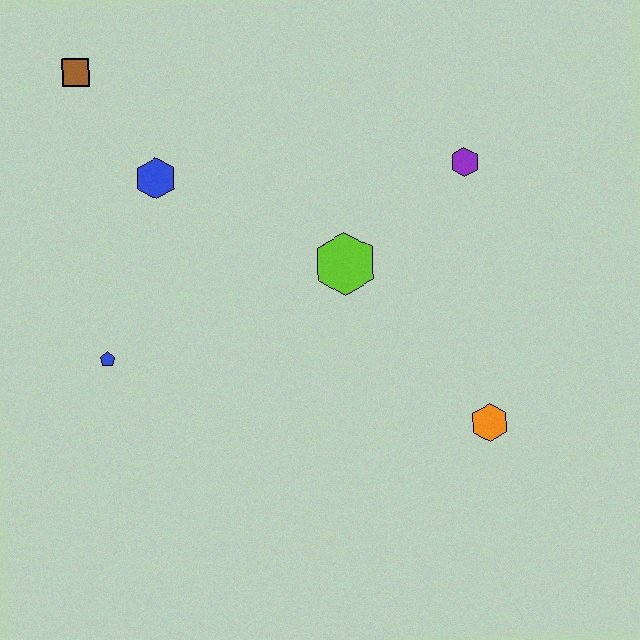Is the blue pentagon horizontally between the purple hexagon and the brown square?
Yes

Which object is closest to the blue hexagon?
The brown square is closest to the blue hexagon.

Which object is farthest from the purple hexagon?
The blue pentagon is farthest from the purple hexagon.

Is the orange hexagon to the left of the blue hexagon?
No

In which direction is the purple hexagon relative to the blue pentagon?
The purple hexagon is to the right of the blue pentagon.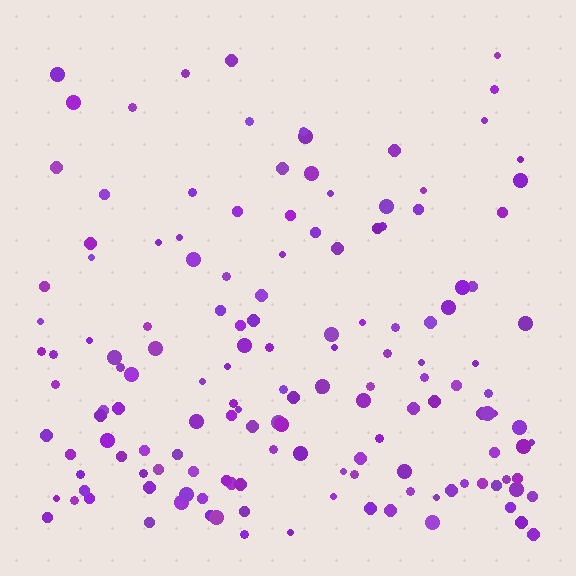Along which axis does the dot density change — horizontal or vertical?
Vertical.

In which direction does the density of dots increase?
From top to bottom, with the bottom side densest.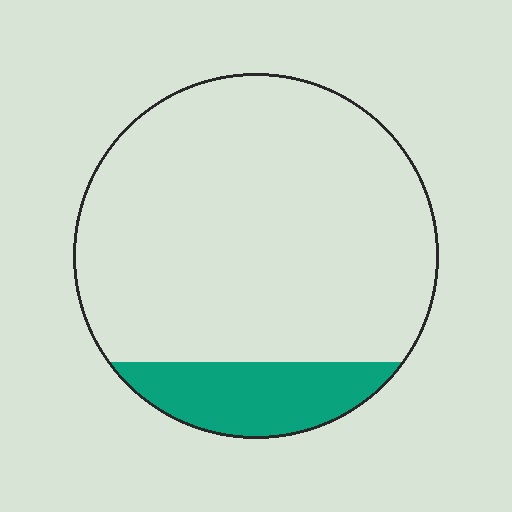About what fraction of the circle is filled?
About one sixth (1/6).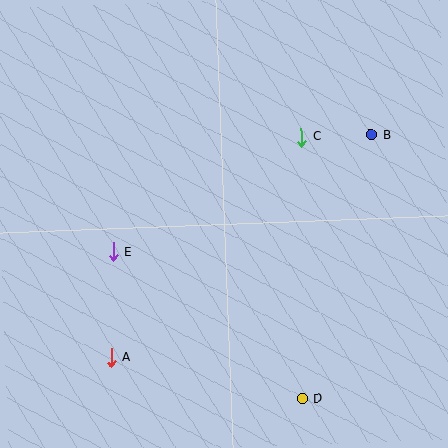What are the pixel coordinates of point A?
Point A is at (111, 358).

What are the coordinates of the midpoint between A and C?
The midpoint between A and C is at (206, 248).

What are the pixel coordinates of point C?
Point C is at (302, 137).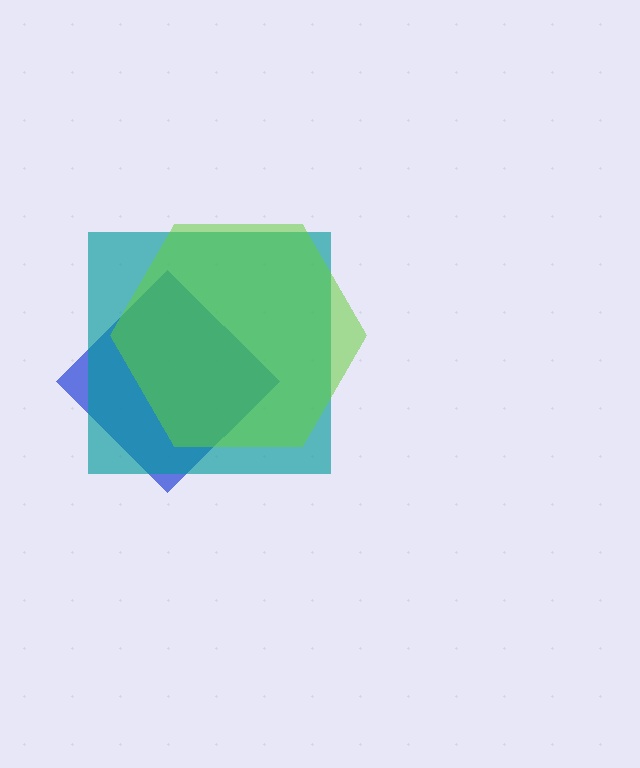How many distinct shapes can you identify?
There are 3 distinct shapes: a blue diamond, a teal square, a lime hexagon.